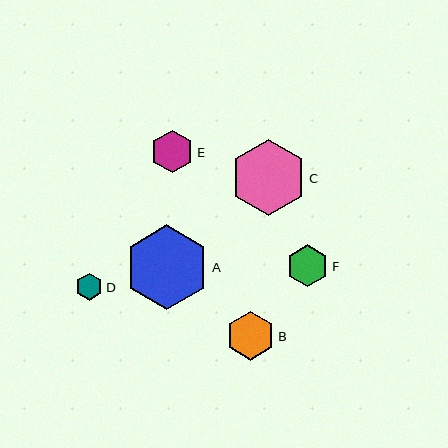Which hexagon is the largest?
Hexagon A is the largest with a size of approximately 85 pixels.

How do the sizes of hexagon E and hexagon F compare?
Hexagon E and hexagon F are approximately the same size.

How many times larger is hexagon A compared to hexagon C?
Hexagon A is approximately 1.1 times the size of hexagon C.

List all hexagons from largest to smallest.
From largest to smallest: A, C, B, E, F, D.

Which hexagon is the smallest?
Hexagon D is the smallest with a size of approximately 27 pixels.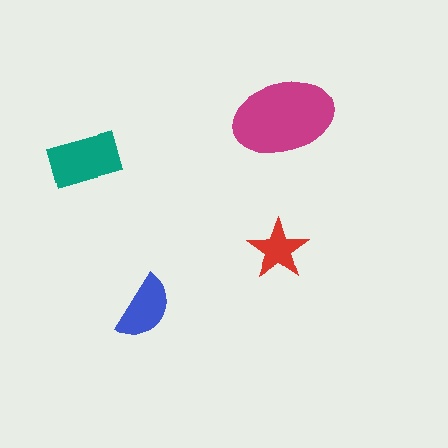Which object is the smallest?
The red star.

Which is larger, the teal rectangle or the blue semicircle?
The teal rectangle.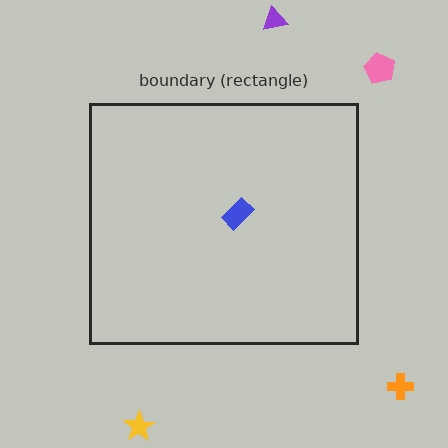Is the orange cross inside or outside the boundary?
Outside.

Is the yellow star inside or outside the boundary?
Outside.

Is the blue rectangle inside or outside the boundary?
Inside.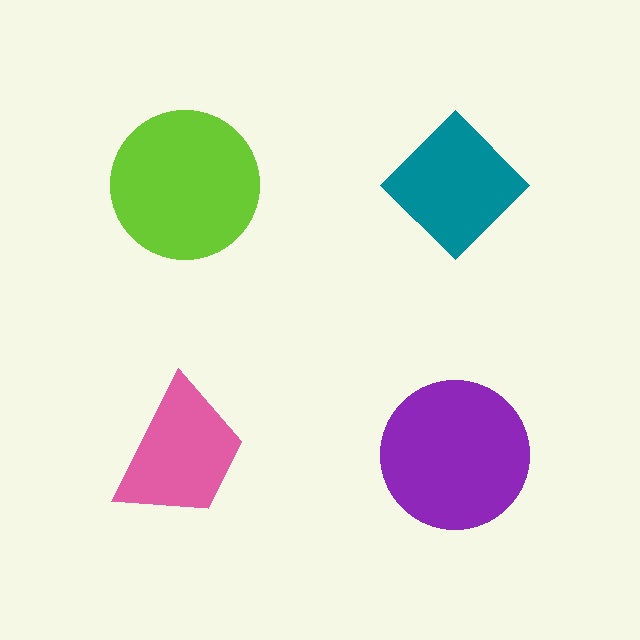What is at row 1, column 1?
A lime circle.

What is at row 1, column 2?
A teal diamond.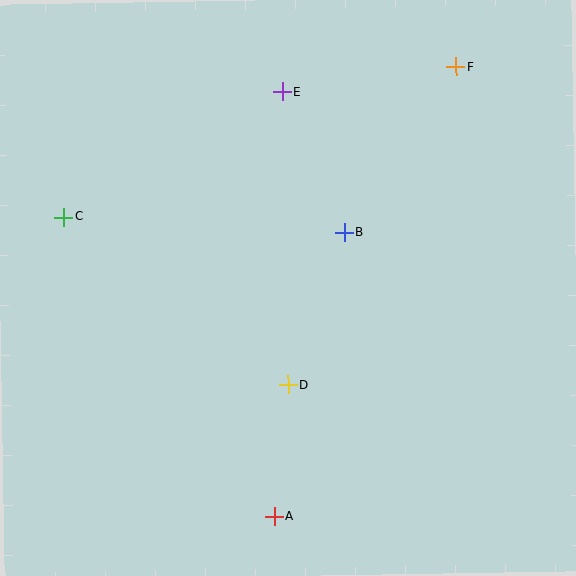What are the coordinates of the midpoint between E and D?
The midpoint between E and D is at (285, 238).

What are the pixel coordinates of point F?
Point F is at (456, 67).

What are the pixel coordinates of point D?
Point D is at (288, 385).